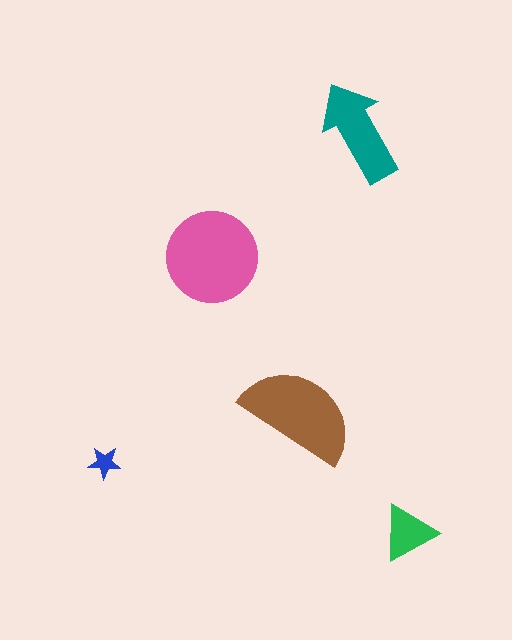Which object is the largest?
The pink circle.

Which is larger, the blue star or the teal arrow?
The teal arrow.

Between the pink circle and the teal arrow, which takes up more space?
The pink circle.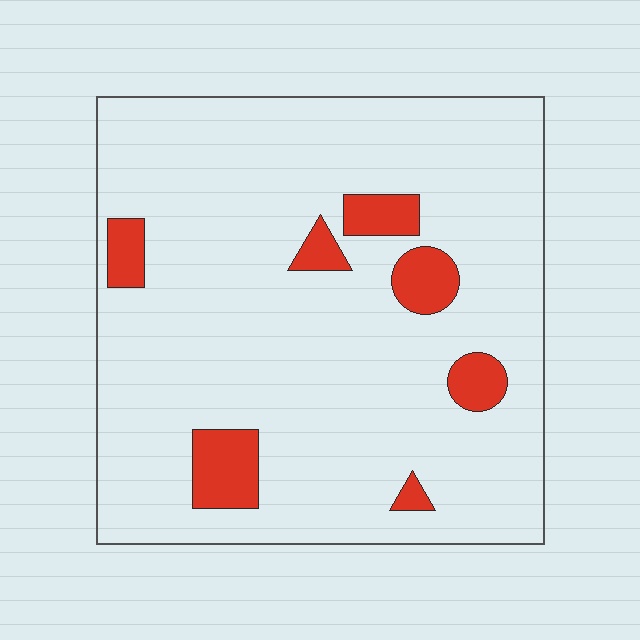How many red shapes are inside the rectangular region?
7.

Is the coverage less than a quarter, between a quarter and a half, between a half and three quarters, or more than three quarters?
Less than a quarter.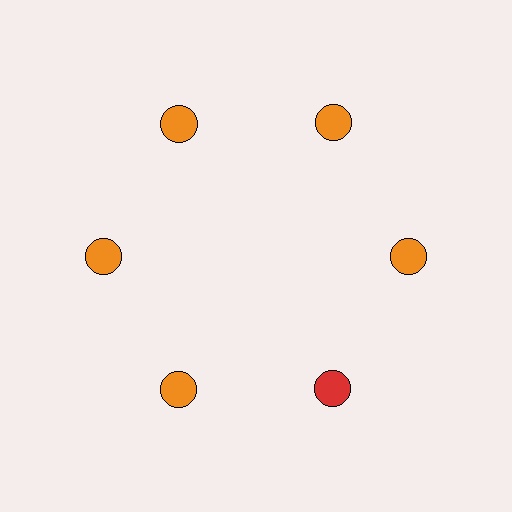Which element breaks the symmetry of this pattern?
The red circle at roughly the 5 o'clock position breaks the symmetry. All other shapes are orange circles.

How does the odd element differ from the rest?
It has a different color: red instead of orange.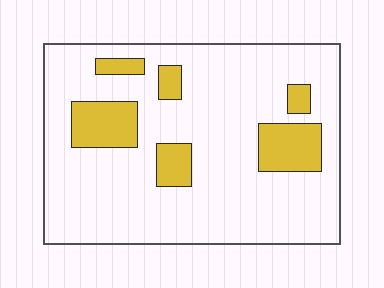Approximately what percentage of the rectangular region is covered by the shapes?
Approximately 15%.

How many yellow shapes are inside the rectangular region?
6.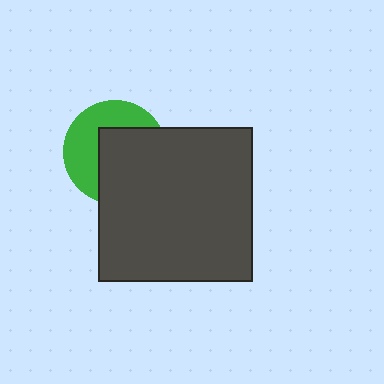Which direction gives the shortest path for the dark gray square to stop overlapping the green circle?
Moving toward the lower-right gives the shortest separation.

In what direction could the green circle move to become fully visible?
The green circle could move toward the upper-left. That would shift it out from behind the dark gray square entirely.